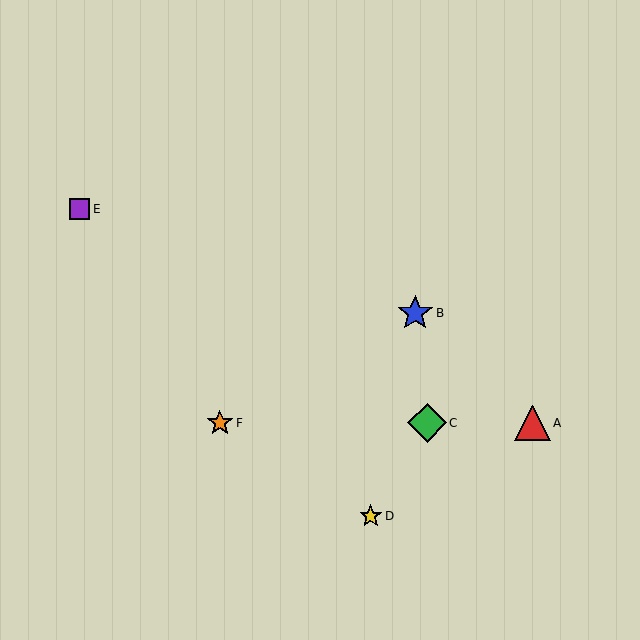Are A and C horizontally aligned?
Yes, both are at y≈423.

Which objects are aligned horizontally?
Objects A, C, F are aligned horizontally.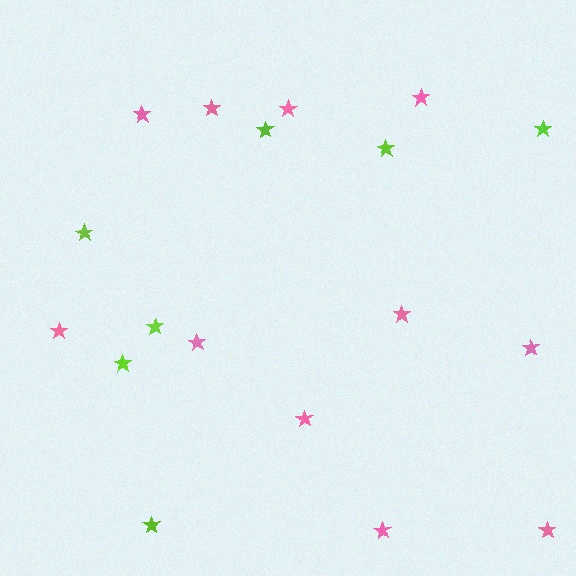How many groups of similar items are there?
There are 2 groups: one group of pink stars (11) and one group of lime stars (7).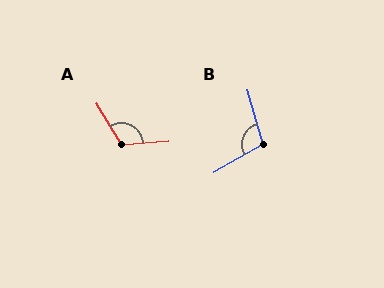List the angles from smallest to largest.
B (103°), A (118°).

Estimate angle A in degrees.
Approximately 118 degrees.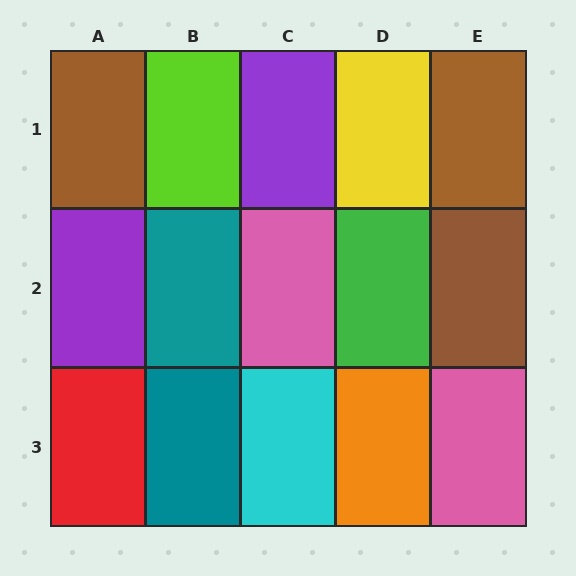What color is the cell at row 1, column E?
Brown.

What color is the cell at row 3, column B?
Teal.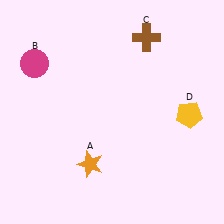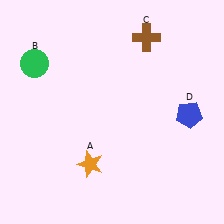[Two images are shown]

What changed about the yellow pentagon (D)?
In Image 1, D is yellow. In Image 2, it changed to blue.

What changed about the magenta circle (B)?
In Image 1, B is magenta. In Image 2, it changed to green.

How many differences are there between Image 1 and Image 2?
There are 2 differences between the two images.